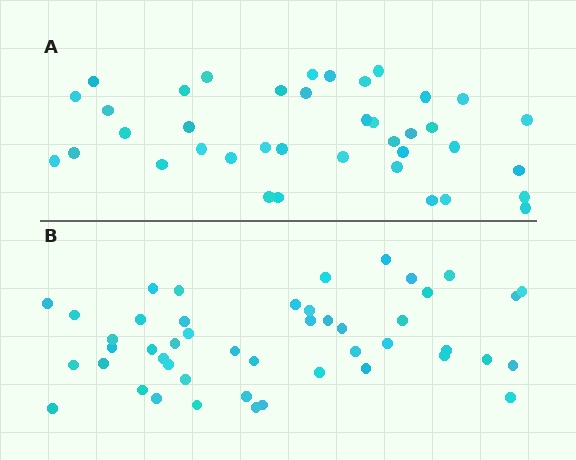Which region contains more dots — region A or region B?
Region B (the bottom region) has more dots.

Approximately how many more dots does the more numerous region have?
Region B has roughly 8 or so more dots than region A.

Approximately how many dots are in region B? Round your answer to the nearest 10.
About 50 dots. (The exact count is 47, which rounds to 50.)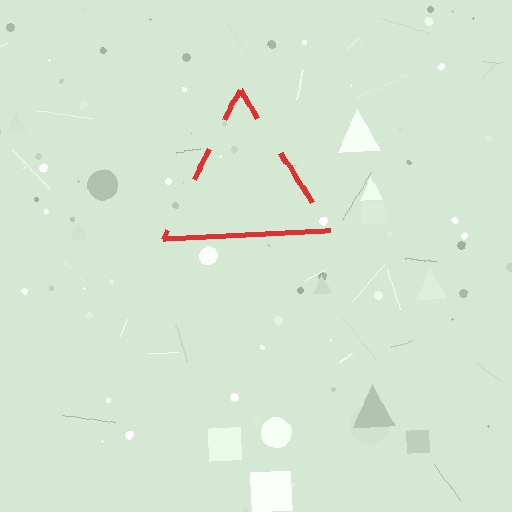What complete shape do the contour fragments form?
The contour fragments form a triangle.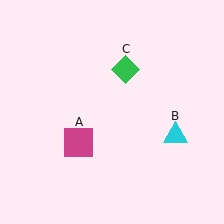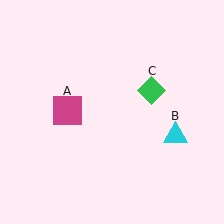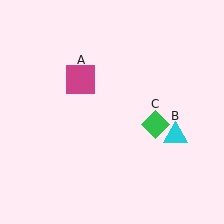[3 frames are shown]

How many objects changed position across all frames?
2 objects changed position: magenta square (object A), green diamond (object C).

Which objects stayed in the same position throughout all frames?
Cyan triangle (object B) remained stationary.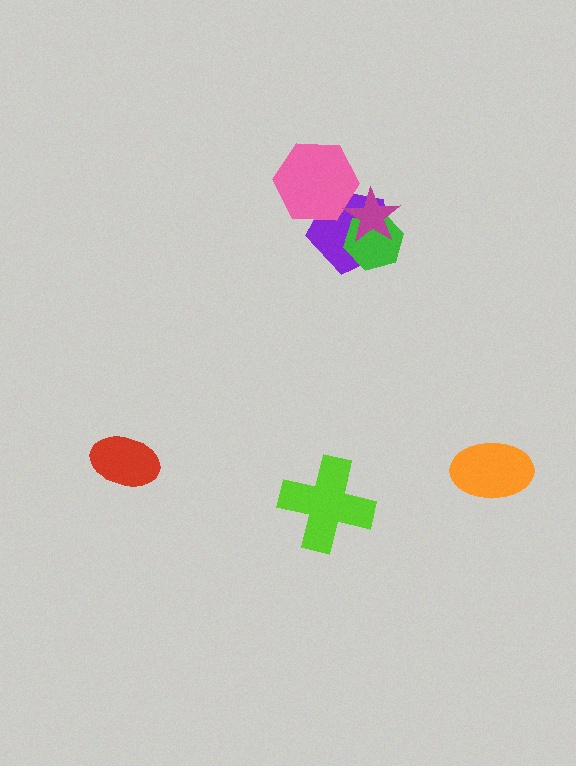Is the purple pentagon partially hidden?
Yes, it is partially covered by another shape.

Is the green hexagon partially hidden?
Yes, it is partially covered by another shape.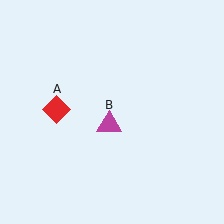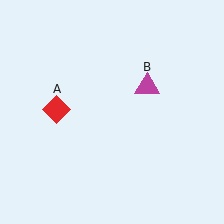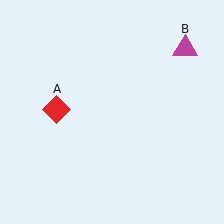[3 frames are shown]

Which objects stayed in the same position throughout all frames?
Red diamond (object A) remained stationary.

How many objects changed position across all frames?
1 object changed position: magenta triangle (object B).